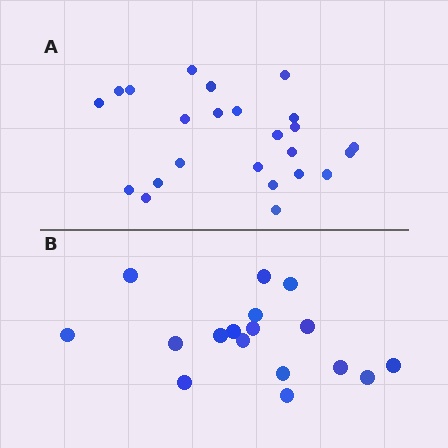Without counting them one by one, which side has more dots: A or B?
Region A (the top region) has more dots.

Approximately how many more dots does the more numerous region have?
Region A has roughly 8 or so more dots than region B.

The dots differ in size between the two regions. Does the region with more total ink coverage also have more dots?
No. Region B has more total ink coverage because its dots are larger, but region A actually contains more individual dots. Total area can be misleading — the number of items is what matters here.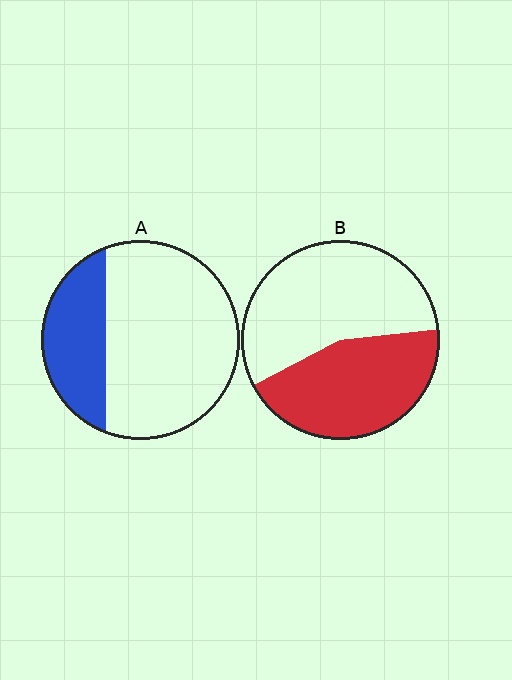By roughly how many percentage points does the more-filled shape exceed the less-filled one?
By roughly 15 percentage points (B over A).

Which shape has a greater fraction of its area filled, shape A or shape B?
Shape B.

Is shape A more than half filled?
No.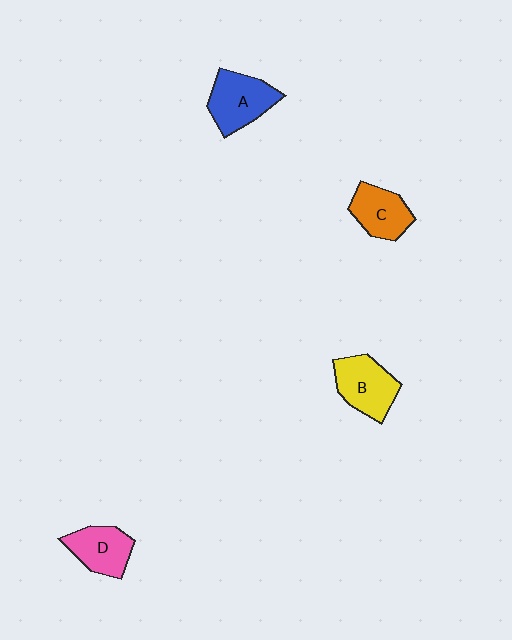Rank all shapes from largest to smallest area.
From largest to smallest: A (blue), B (yellow), D (pink), C (orange).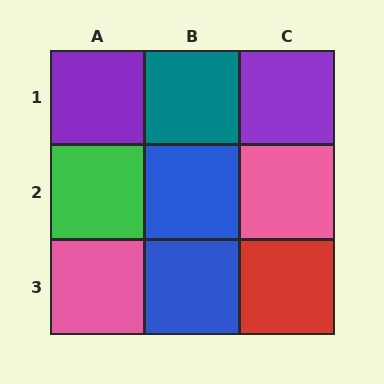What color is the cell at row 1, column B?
Teal.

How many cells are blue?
2 cells are blue.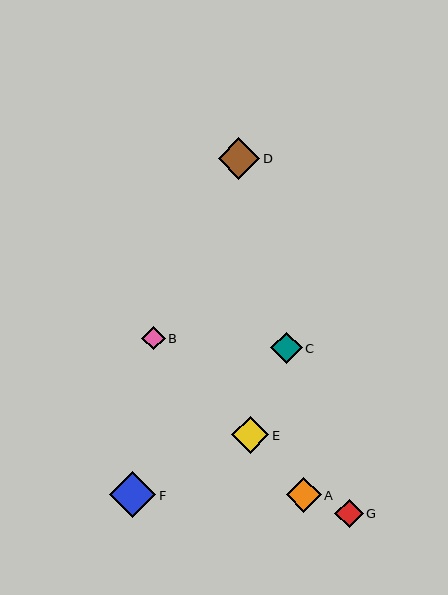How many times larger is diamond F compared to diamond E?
Diamond F is approximately 1.3 times the size of diamond E.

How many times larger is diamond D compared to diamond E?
Diamond D is approximately 1.1 times the size of diamond E.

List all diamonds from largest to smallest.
From largest to smallest: F, D, E, A, C, G, B.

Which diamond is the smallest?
Diamond B is the smallest with a size of approximately 23 pixels.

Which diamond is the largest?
Diamond F is the largest with a size of approximately 47 pixels.